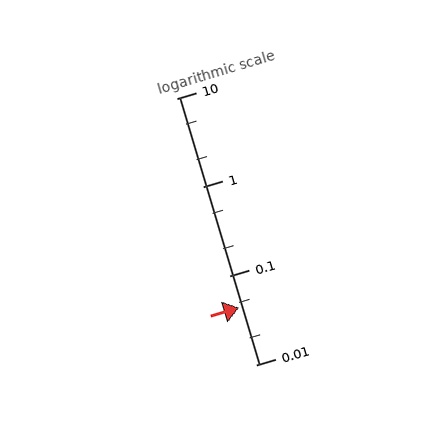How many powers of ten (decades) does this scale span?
The scale spans 3 decades, from 0.01 to 10.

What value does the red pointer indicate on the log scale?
The pointer indicates approximately 0.044.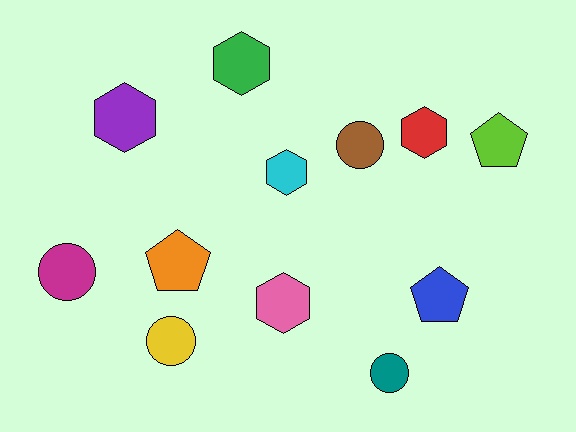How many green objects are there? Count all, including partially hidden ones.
There is 1 green object.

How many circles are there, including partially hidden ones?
There are 4 circles.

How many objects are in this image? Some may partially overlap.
There are 12 objects.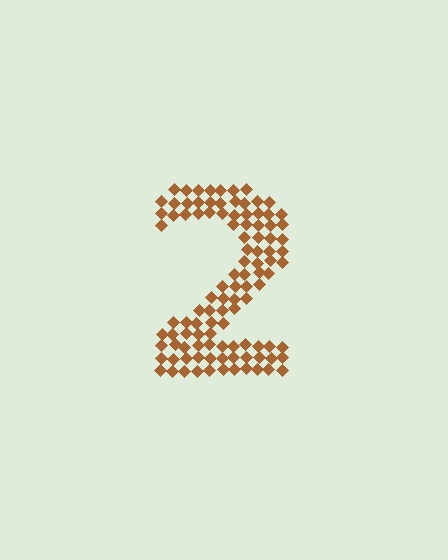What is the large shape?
The large shape is the digit 2.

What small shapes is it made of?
It is made of small diamonds.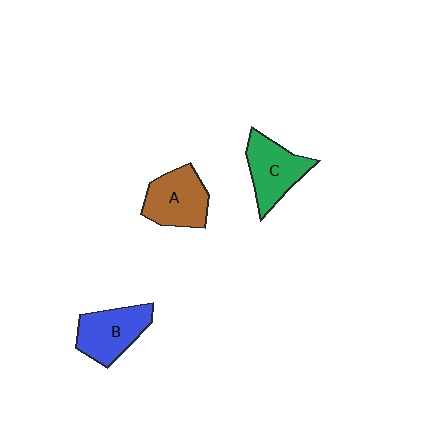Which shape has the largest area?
Shape A (brown).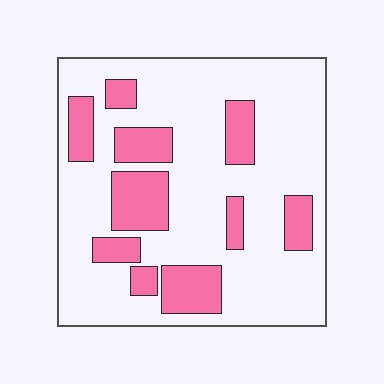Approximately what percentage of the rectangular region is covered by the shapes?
Approximately 25%.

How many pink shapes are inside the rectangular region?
10.